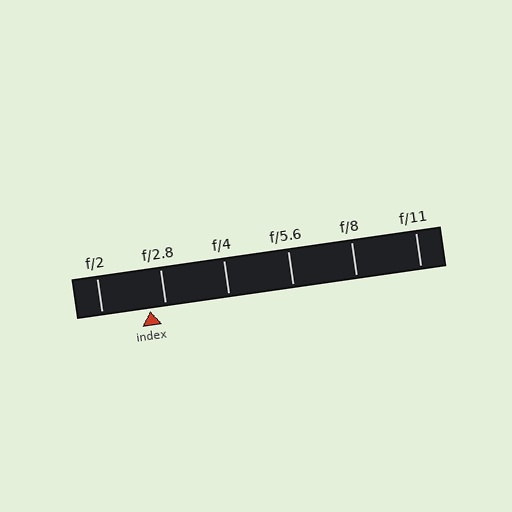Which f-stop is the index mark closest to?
The index mark is closest to f/2.8.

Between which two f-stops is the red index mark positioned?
The index mark is between f/2 and f/2.8.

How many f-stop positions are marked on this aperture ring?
There are 6 f-stop positions marked.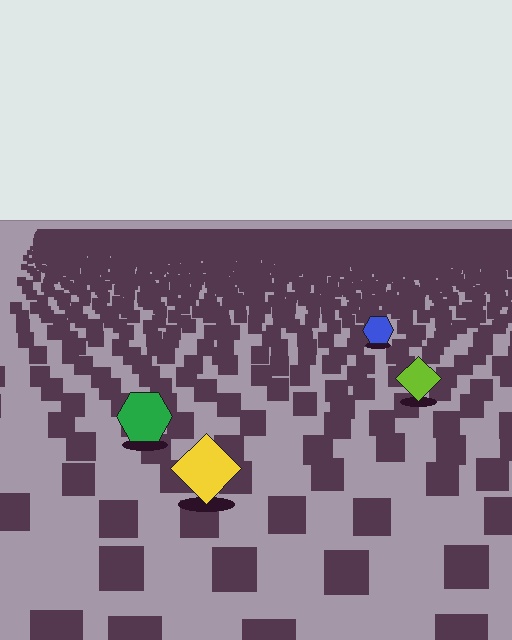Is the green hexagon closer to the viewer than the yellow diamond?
No. The yellow diamond is closer — you can tell from the texture gradient: the ground texture is coarser near it.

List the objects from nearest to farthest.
From nearest to farthest: the yellow diamond, the green hexagon, the lime diamond, the blue hexagon.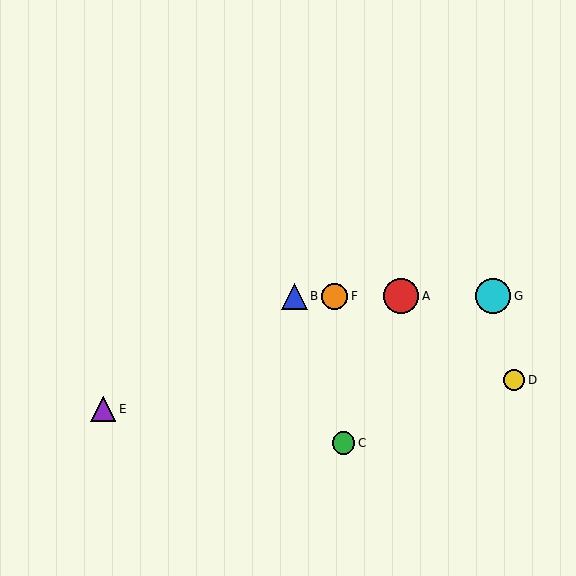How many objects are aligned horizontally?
4 objects (A, B, F, G) are aligned horizontally.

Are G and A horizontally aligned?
Yes, both are at y≈296.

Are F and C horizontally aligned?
No, F is at y≈296 and C is at y≈443.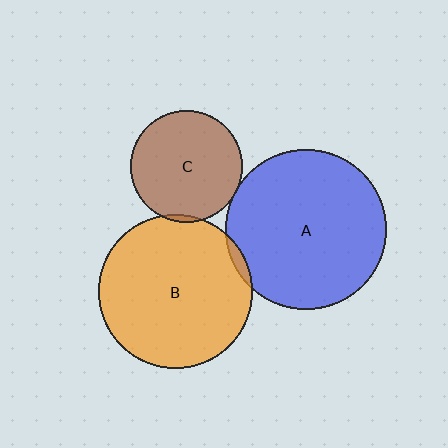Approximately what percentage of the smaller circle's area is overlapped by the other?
Approximately 5%.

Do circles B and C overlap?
Yes.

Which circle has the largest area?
Circle A (blue).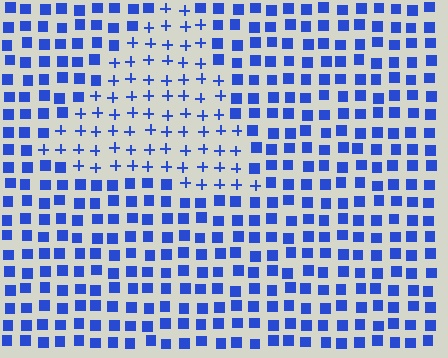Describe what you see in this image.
The image is filled with small blue elements arranged in a uniform grid. A triangle-shaped region contains plus signs, while the surrounding area contains squares. The boundary is defined purely by the change in element shape.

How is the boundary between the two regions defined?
The boundary is defined by a change in element shape: plus signs inside vs. squares outside. All elements share the same color and spacing.